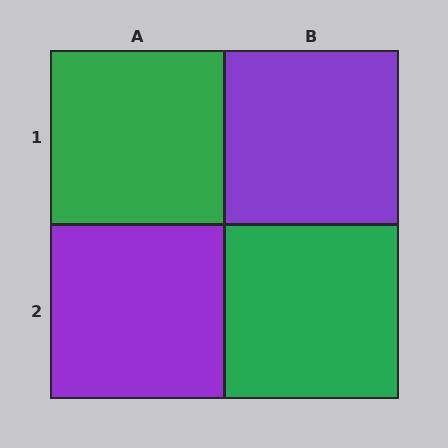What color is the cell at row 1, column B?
Purple.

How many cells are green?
2 cells are green.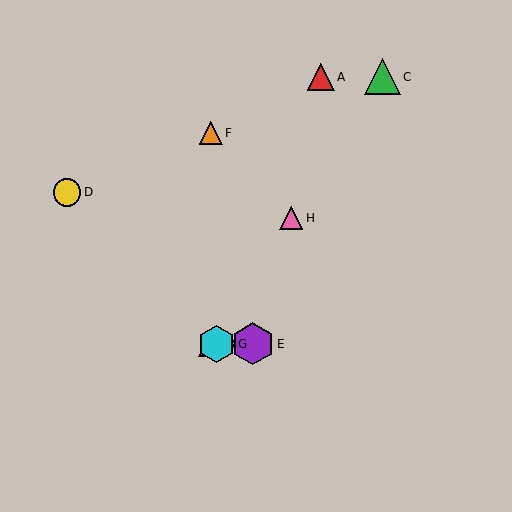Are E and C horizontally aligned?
No, E is at y≈344 and C is at y≈77.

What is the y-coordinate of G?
Object G is at y≈344.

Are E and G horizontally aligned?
Yes, both are at y≈344.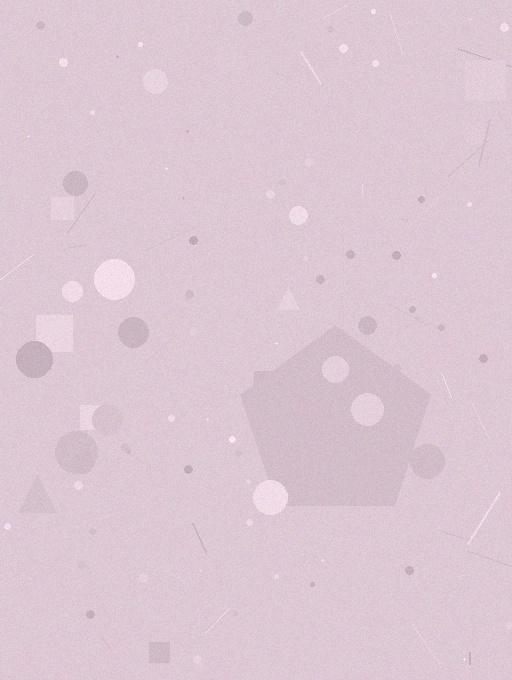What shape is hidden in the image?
A pentagon is hidden in the image.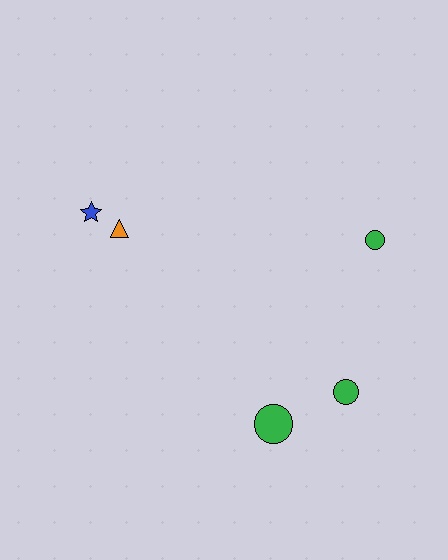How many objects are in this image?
There are 5 objects.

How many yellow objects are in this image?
There are no yellow objects.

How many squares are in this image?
There are no squares.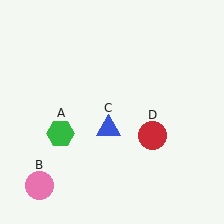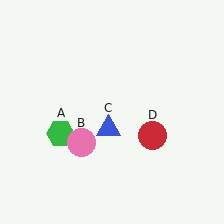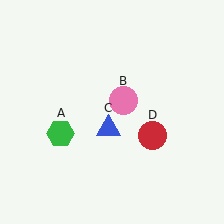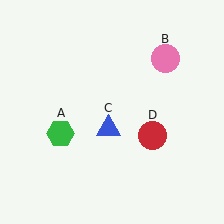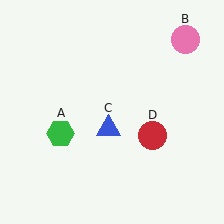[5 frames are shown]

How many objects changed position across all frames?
1 object changed position: pink circle (object B).